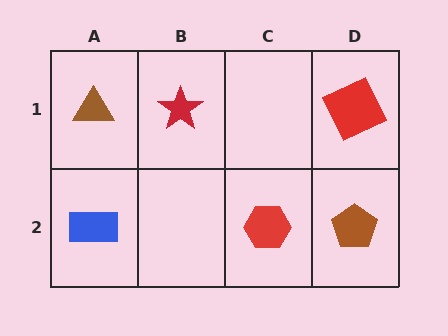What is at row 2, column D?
A brown pentagon.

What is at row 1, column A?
A brown triangle.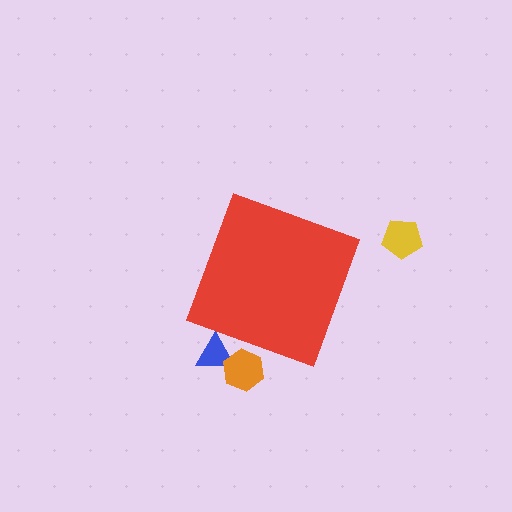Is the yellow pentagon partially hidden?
No, the yellow pentagon is fully visible.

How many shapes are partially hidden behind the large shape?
2 shapes are partially hidden.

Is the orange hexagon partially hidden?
Yes, the orange hexagon is partially hidden behind the red diamond.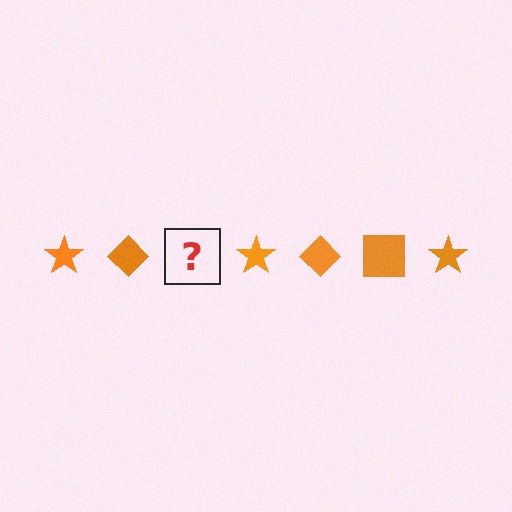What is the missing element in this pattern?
The missing element is an orange square.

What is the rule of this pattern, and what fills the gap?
The rule is that the pattern cycles through star, diamond, square shapes in orange. The gap should be filled with an orange square.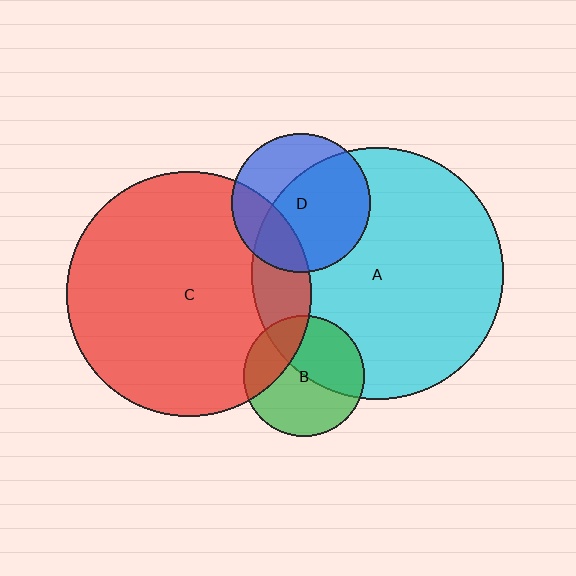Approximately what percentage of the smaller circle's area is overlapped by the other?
Approximately 25%.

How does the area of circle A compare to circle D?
Approximately 3.3 times.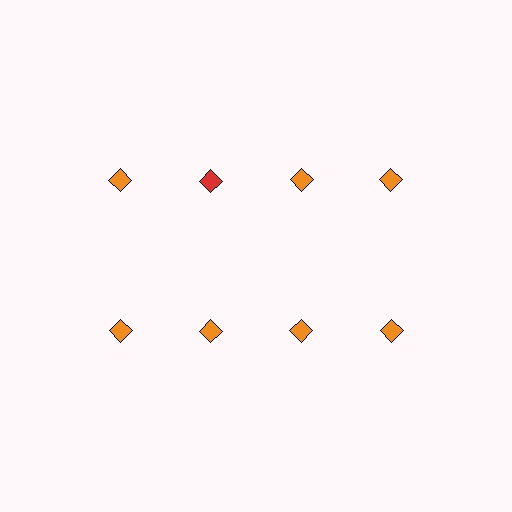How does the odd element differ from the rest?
It has a different color: red instead of orange.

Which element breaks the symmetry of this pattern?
The red diamond in the top row, second from left column breaks the symmetry. All other shapes are orange diamonds.